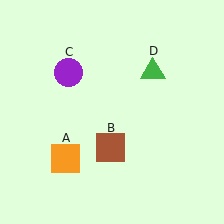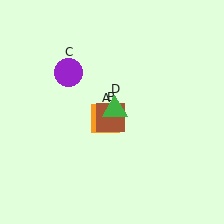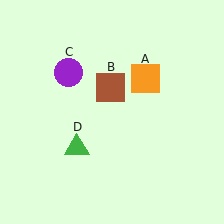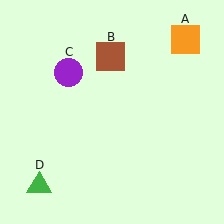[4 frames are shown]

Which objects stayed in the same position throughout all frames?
Purple circle (object C) remained stationary.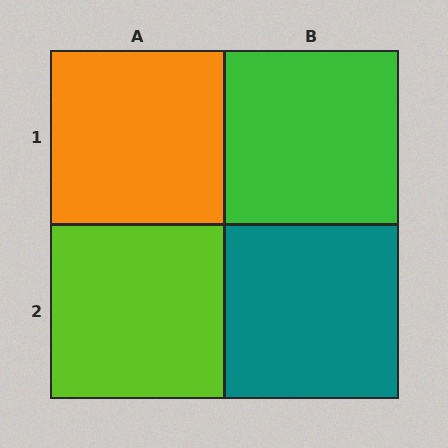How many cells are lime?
1 cell is lime.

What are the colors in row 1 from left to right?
Orange, green.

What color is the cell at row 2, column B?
Teal.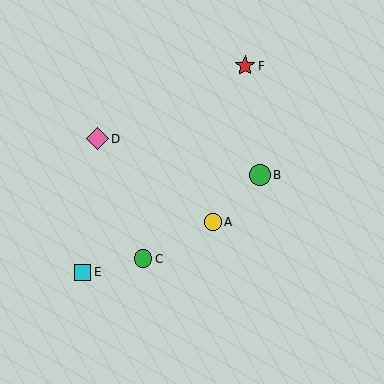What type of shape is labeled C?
Shape C is a green circle.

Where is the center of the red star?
The center of the red star is at (245, 66).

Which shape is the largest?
The pink diamond (labeled D) is the largest.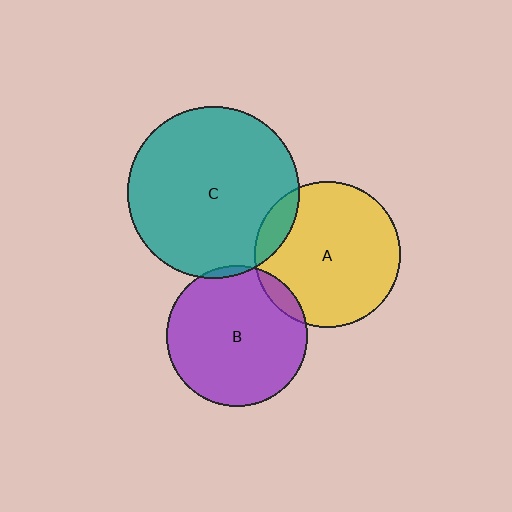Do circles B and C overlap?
Yes.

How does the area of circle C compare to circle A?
Approximately 1.4 times.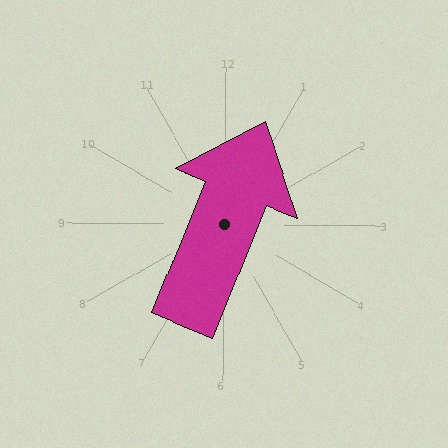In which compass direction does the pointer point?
North.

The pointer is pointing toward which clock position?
Roughly 1 o'clock.